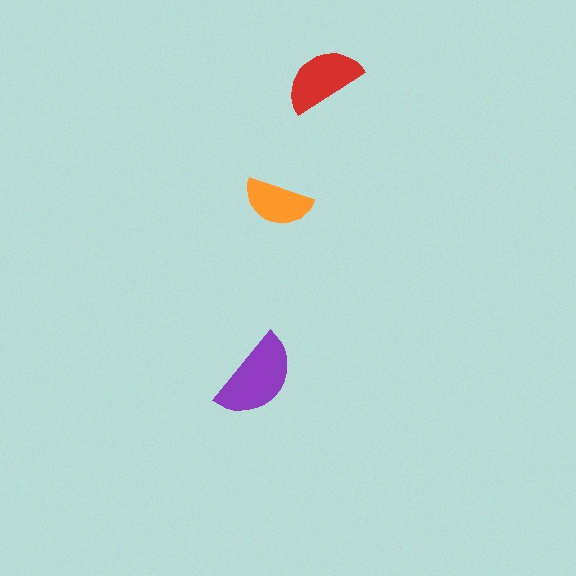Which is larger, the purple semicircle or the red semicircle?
The purple one.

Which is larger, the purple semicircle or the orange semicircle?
The purple one.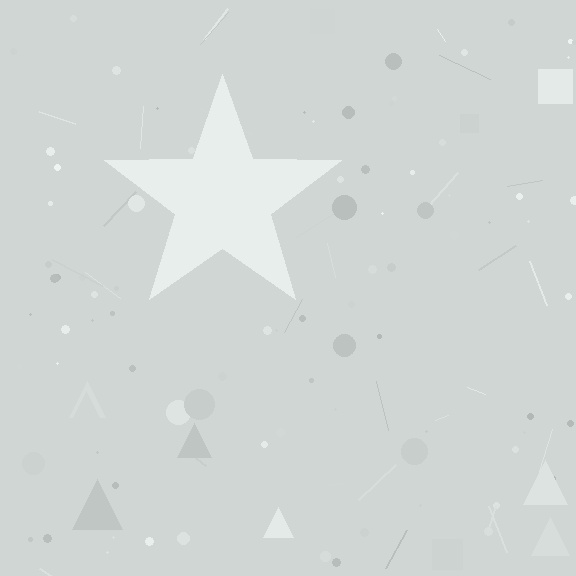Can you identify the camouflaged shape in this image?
The camouflaged shape is a star.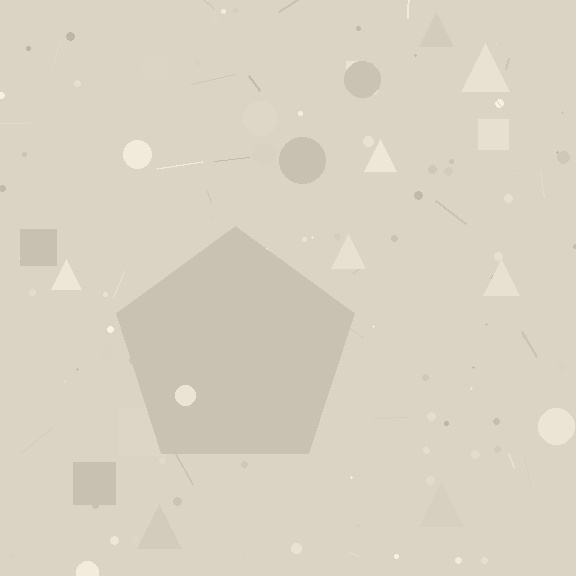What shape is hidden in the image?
A pentagon is hidden in the image.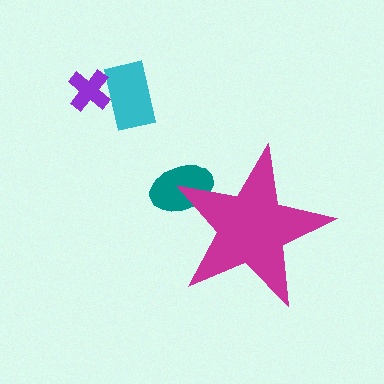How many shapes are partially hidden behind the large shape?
1 shape is partially hidden.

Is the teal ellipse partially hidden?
Yes, the teal ellipse is partially hidden behind the magenta star.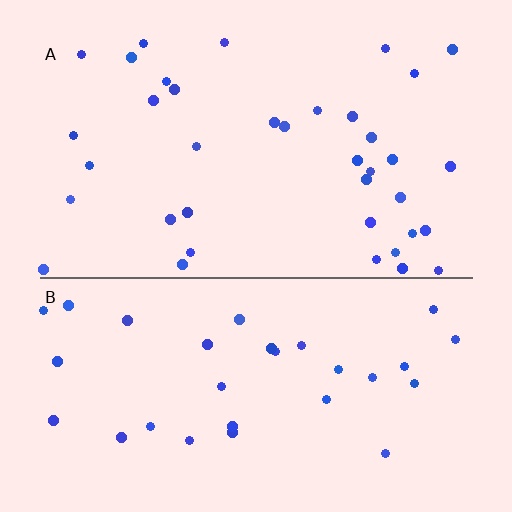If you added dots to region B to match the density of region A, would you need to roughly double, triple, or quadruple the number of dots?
Approximately double.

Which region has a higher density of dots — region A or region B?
A (the top).